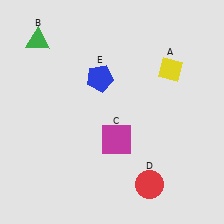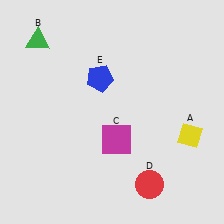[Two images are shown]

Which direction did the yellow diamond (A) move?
The yellow diamond (A) moved down.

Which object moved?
The yellow diamond (A) moved down.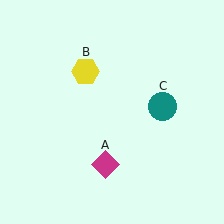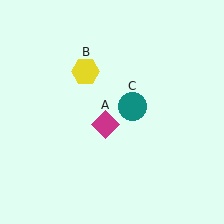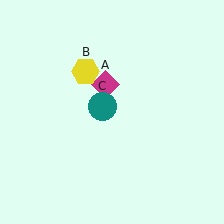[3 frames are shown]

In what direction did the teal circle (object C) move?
The teal circle (object C) moved left.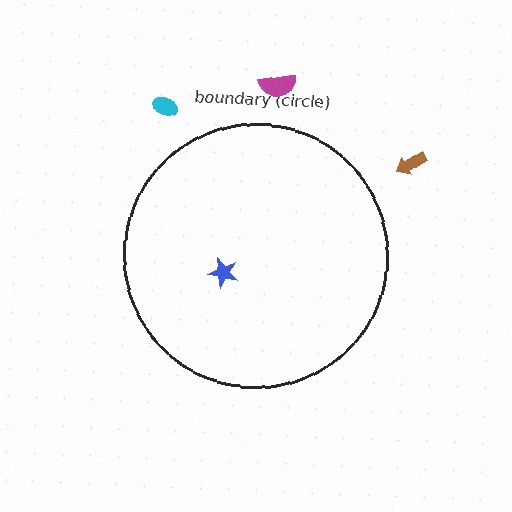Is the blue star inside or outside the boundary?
Inside.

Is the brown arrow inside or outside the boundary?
Outside.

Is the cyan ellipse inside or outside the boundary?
Outside.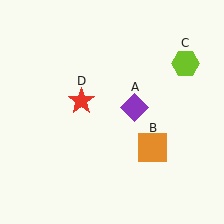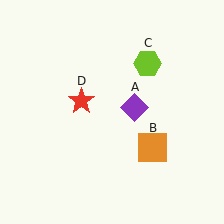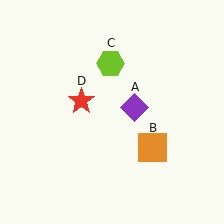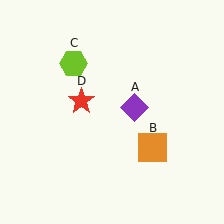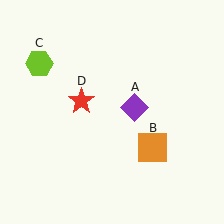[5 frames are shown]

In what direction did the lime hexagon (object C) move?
The lime hexagon (object C) moved left.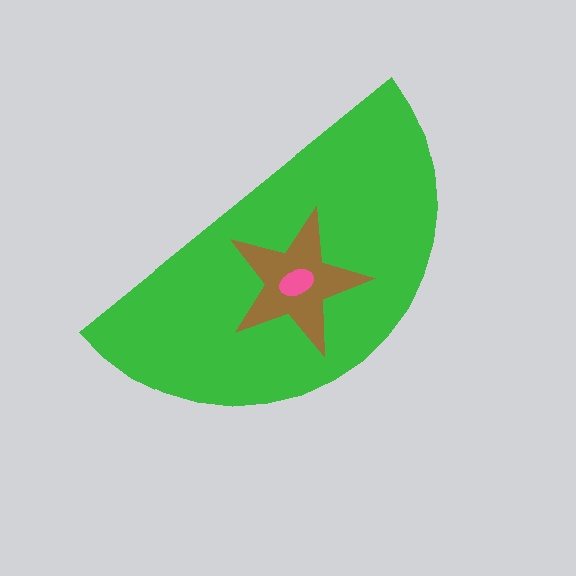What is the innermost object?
The pink ellipse.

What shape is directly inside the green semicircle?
The brown star.